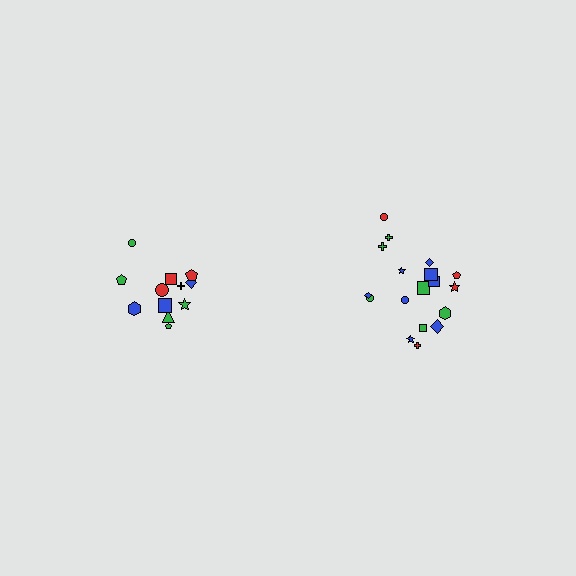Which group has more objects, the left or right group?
The right group.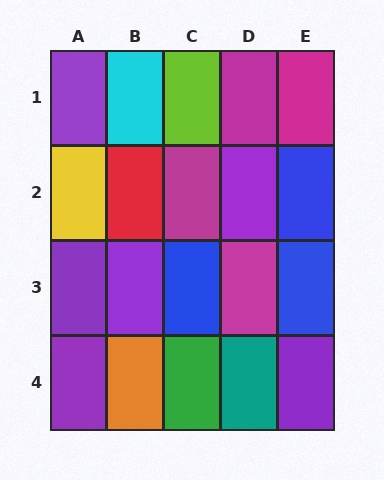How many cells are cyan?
1 cell is cyan.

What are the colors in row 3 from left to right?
Purple, purple, blue, magenta, blue.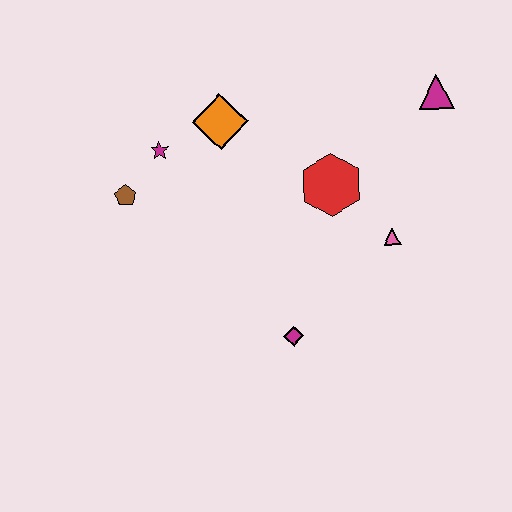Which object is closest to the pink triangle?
The red hexagon is closest to the pink triangle.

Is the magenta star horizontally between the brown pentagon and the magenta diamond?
Yes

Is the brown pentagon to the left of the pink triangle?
Yes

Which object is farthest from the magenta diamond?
The magenta triangle is farthest from the magenta diamond.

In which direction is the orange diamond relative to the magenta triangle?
The orange diamond is to the left of the magenta triangle.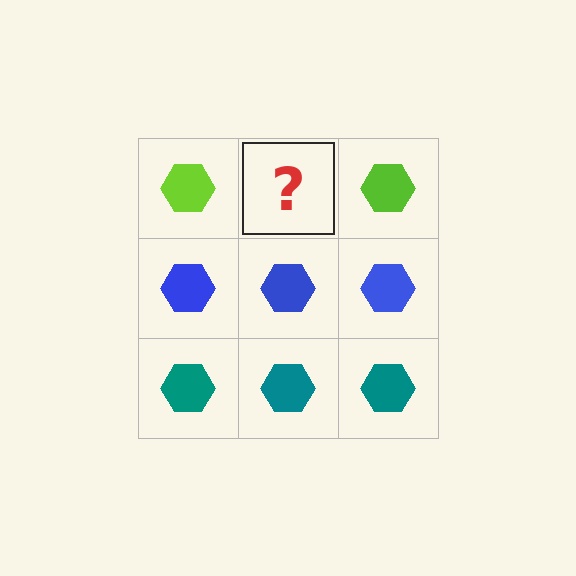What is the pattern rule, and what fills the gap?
The rule is that each row has a consistent color. The gap should be filled with a lime hexagon.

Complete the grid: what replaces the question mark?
The question mark should be replaced with a lime hexagon.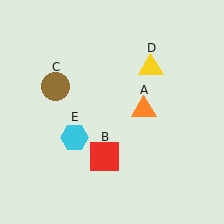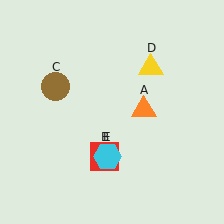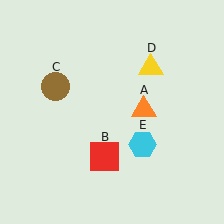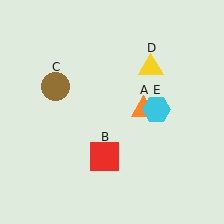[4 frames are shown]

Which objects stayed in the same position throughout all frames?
Orange triangle (object A) and red square (object B) and brown circle (object C) and yellow triangle (object D) remained stationary.